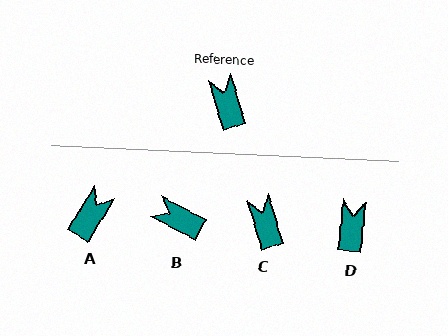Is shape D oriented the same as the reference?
No, it is off by about 23 degrees.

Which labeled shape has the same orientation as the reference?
C.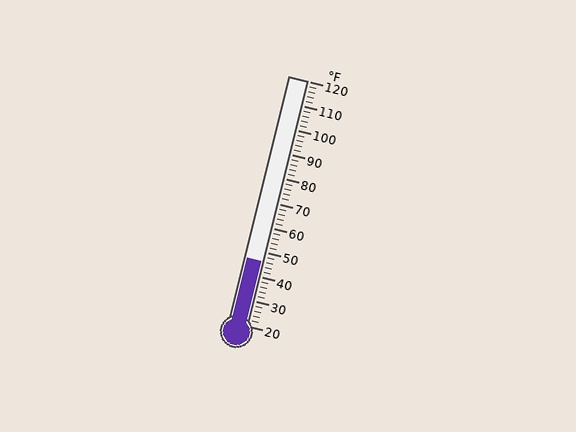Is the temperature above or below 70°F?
The temperature is below 70°F.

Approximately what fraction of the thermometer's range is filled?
The thermometer is filled to approximately 25% of its range.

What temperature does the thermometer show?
The thermometer shows approximately 46°F.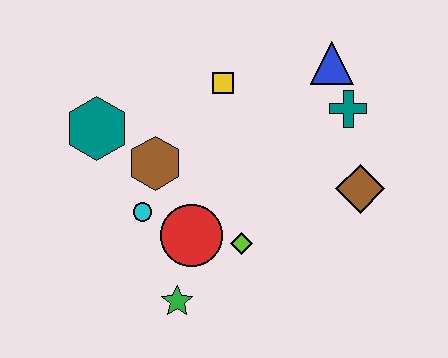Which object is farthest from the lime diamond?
The blue triangle is farthest from the lime diamond.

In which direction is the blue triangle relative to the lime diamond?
The blue triangle is above the lime diamond.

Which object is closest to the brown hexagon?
The cyan circle is closest to the brown hexagon.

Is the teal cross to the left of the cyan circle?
No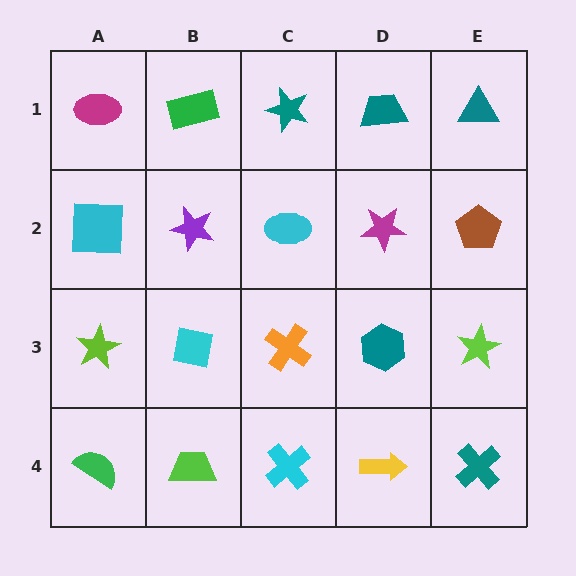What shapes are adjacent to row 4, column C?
An orange cross (row 3, column C), a lime trapezoid (row 4, column B), a yellow arrow (row 4, column D).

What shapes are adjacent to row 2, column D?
A teal trapezoid (row 1, column D), a teal hexagon (row 3, column D), a cyan ellipse (row 2, column C), a brown pentagon (row 2, column E).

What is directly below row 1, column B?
A purple star.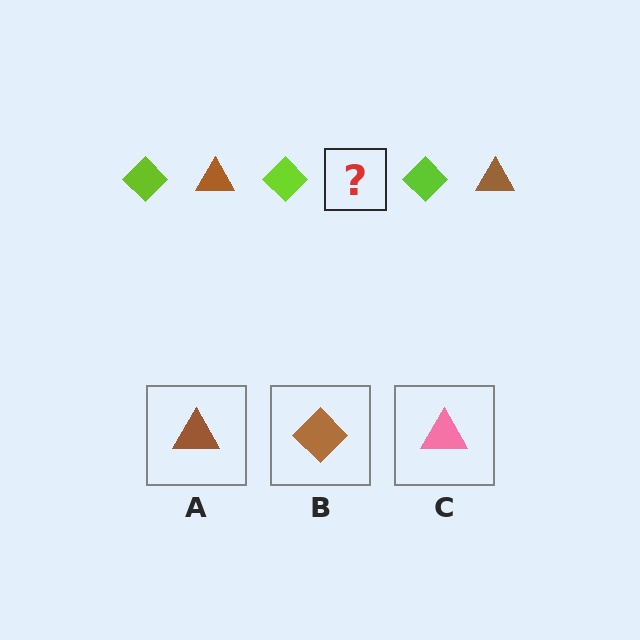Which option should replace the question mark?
Option A.